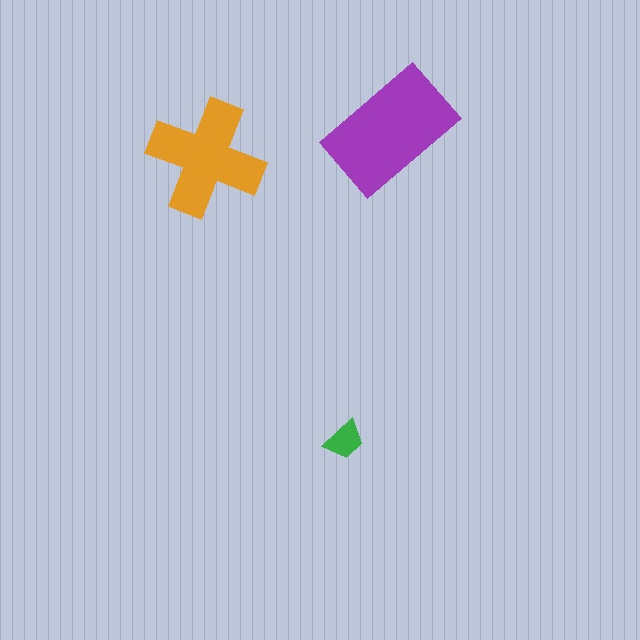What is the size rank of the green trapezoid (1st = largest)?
3rd.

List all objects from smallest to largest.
The green trapezoid, the orange cross, the purple rectangle.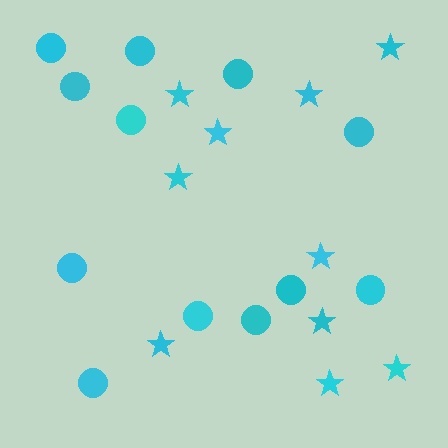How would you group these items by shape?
There are 2 groups: one group of stars (10) and one group of circles (12).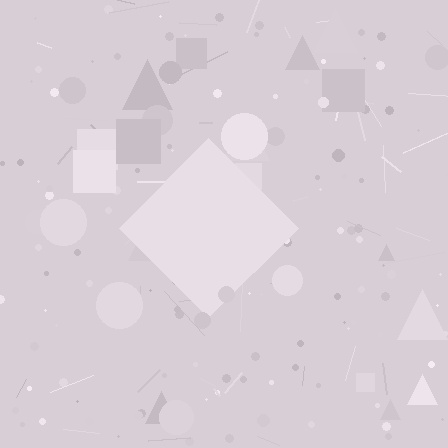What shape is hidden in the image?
A diamond is hidden in the image.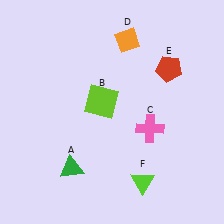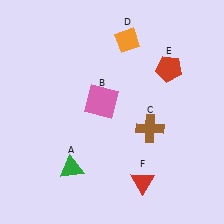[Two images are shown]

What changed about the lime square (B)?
In Image 1, B is lime. In Image 2, it changed to pink.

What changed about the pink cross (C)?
In Image 1, C is pink. In Image 2, it changed to brown.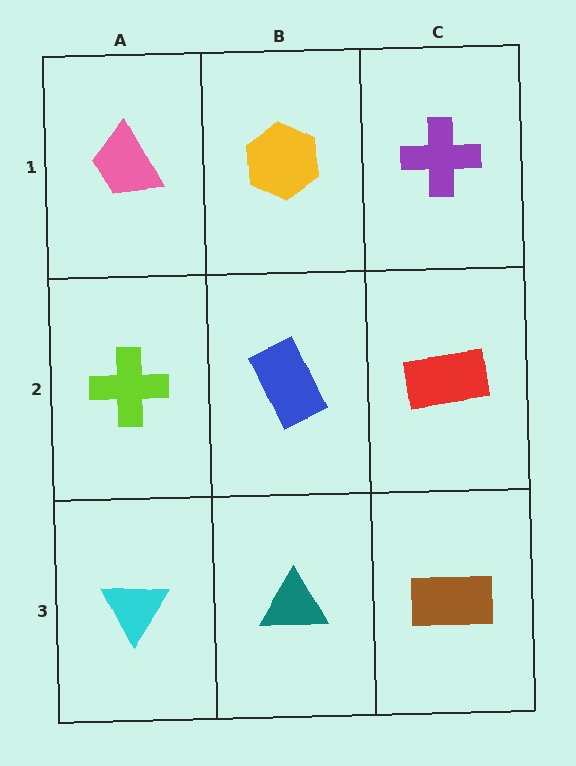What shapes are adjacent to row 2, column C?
A purple cross (row 1, column C), a brown rectangle (row 3, column C), a blue rectangle (row 2, column B).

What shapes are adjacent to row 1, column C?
A red rectangle (row 2, column C), a yellow hexagon (row 1, column B).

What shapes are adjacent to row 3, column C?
A red rectangle (row 2, column C), a teal triangle (row 3, column B).